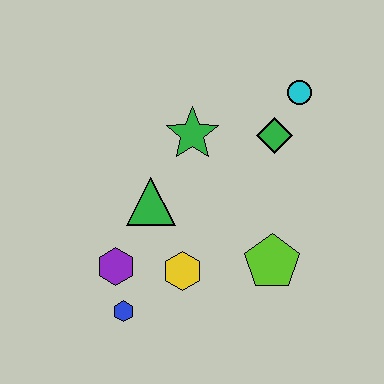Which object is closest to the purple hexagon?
The blue hexagon is closest to the purple hexagon.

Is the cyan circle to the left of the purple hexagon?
No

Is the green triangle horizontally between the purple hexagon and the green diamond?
Yes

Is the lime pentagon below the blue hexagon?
No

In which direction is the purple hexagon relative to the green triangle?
The purple hexagon is below the green triangle.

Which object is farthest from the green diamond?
The blue hexagon is farthest from the green diamond.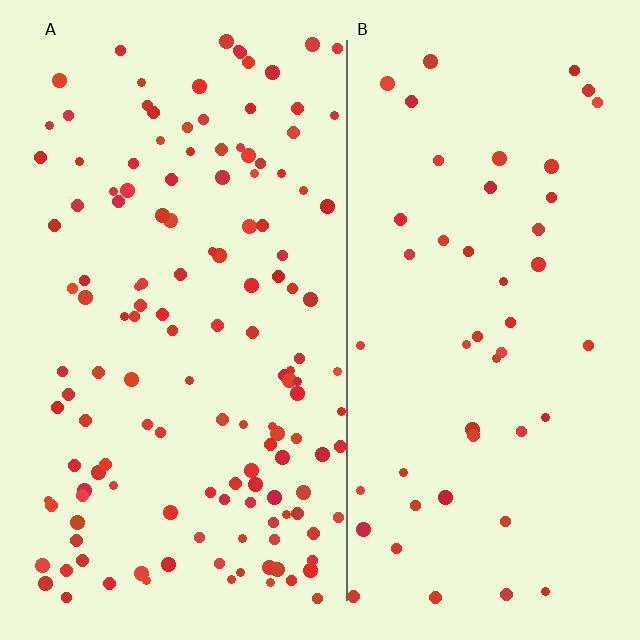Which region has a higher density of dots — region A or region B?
A (the left).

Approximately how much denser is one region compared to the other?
Approximately 2.8× — region A over region B.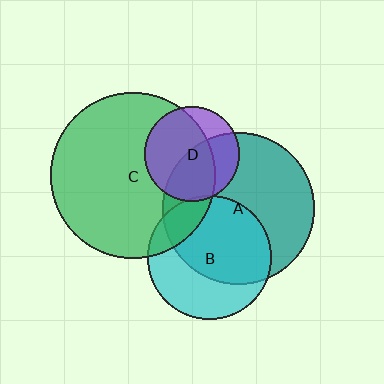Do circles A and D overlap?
Yes.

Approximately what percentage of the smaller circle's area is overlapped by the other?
Approximately 50%.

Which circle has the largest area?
Circle C (green).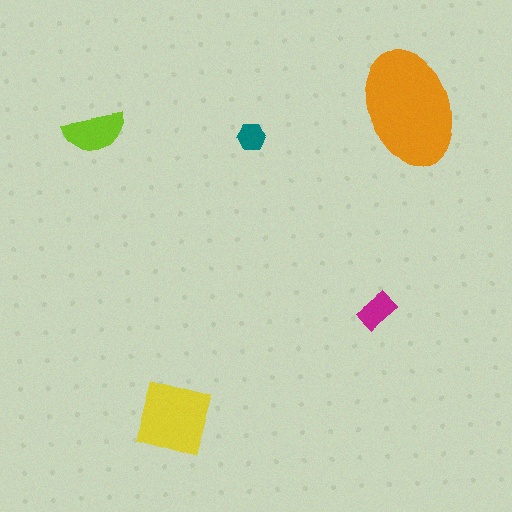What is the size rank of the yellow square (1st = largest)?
2nd.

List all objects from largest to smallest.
The orange ellipse, the yellow square, the lime semicircle, the magenta rectangle, the teal hexagon.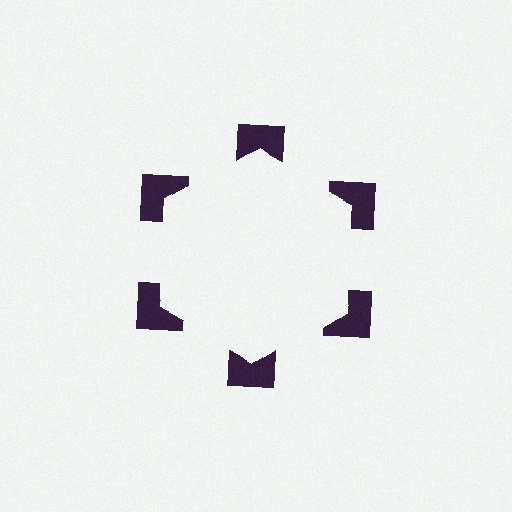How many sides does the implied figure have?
6 sides.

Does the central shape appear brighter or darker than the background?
It typically appears slightly brighter than the background, even though no actual brightness change is drawn.